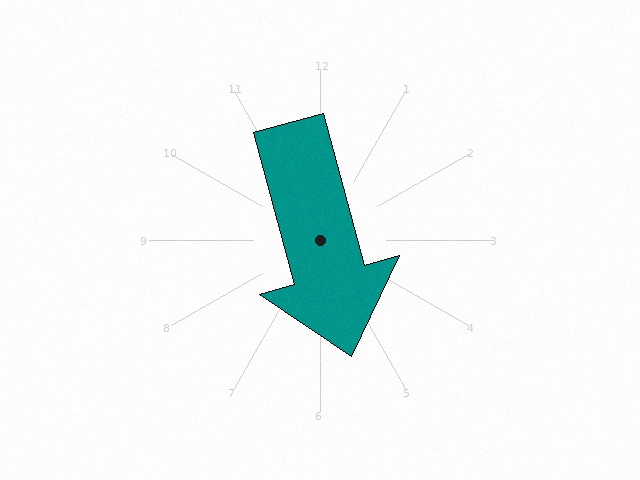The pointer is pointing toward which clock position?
Roughly 5 o'clock.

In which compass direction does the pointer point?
South.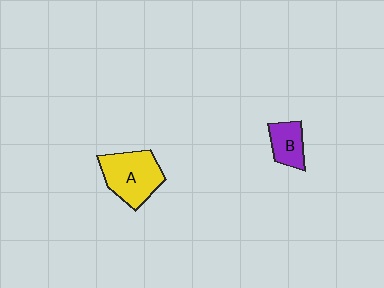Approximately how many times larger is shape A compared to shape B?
Approximately 1.9 times.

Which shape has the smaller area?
Shape B (purple).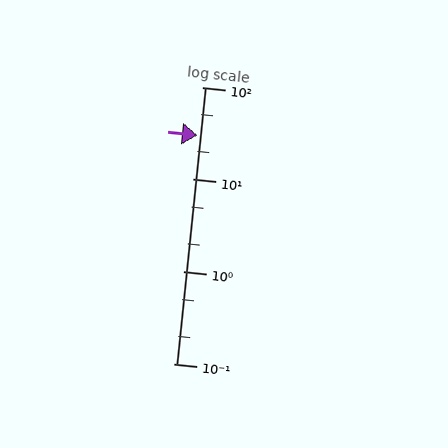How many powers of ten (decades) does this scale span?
The scale spans 3 decades, from 0.1 to 100.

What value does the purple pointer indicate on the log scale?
The pointer indicates approximately 30.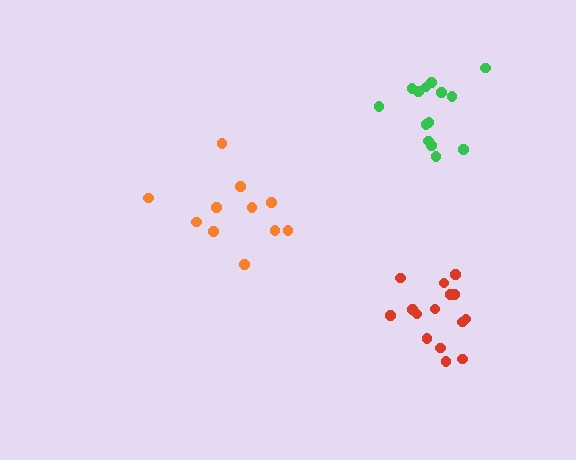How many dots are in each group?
Group 1: 14 dots, Group 2: 11 dots, Group 3: 15 dots (40 total).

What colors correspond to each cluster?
The clusters are colored: green, orange, red.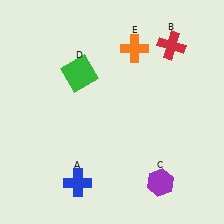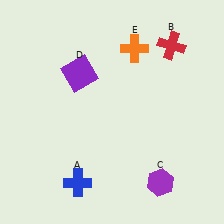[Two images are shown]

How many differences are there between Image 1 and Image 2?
There is 1 difference between the two images.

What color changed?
The square (D) changed from green in Image 1 to purple in Image 2.